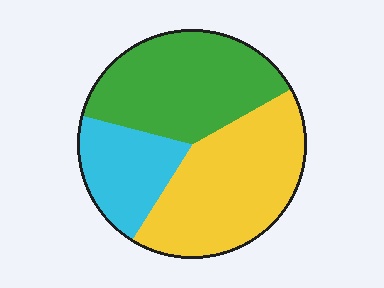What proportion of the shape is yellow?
Yellow covers roughly 40% of the shape.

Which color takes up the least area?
Cyan, at roughly 20%.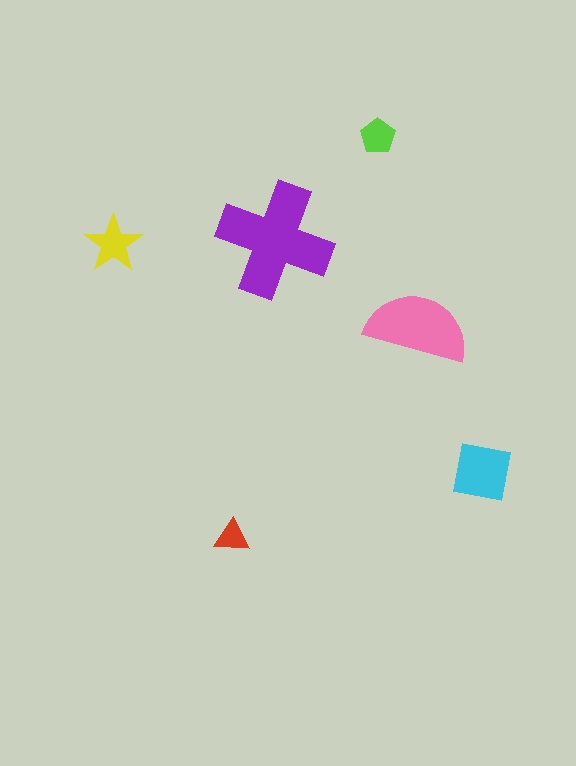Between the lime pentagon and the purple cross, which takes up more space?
The purple cross.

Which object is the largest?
The purple cross.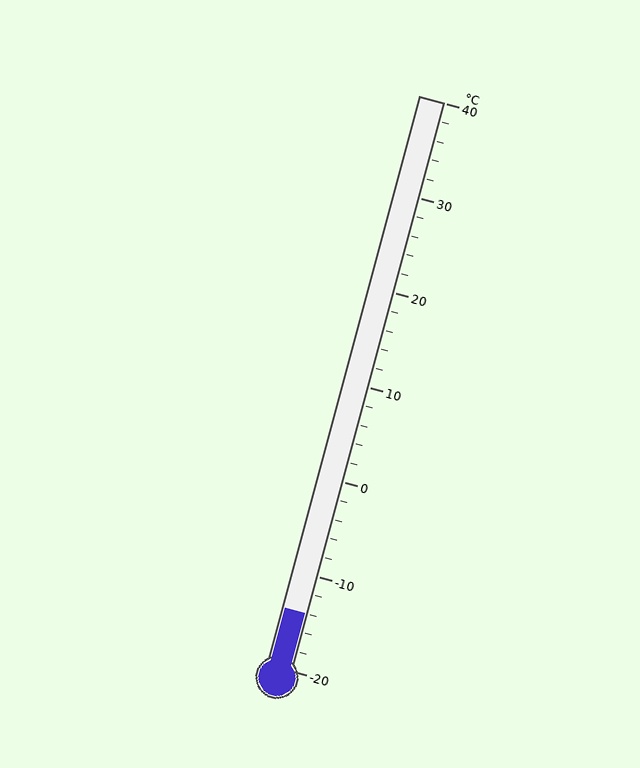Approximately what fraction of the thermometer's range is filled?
The thermometer is filled to approximately 10% of its range.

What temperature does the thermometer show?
The thermometer shows approximately -14°C.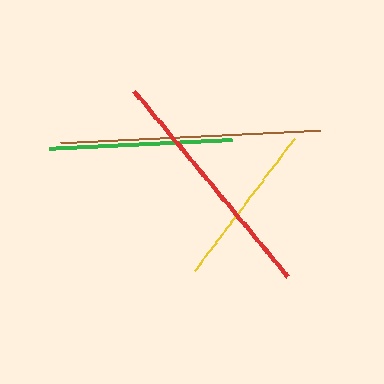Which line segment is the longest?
The brown line is the longest at approximately 260 pixels.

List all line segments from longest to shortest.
From longest to shortest: brown, red, green, yellow.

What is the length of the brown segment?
The brown segment is approximately 260 pixels long.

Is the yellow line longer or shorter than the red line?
The red line is longer than the yellow line.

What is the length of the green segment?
The green segment is approximately 183 pixels long.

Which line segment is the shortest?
The yellow line is the shortest at approximately 166 pixels.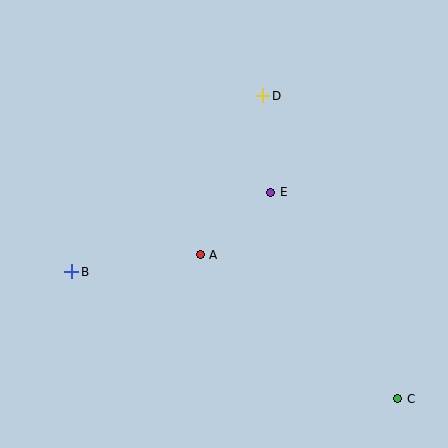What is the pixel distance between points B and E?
The distance between B and E is 214 pixels.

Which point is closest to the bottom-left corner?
Point B is closest to the bottom-left corner.